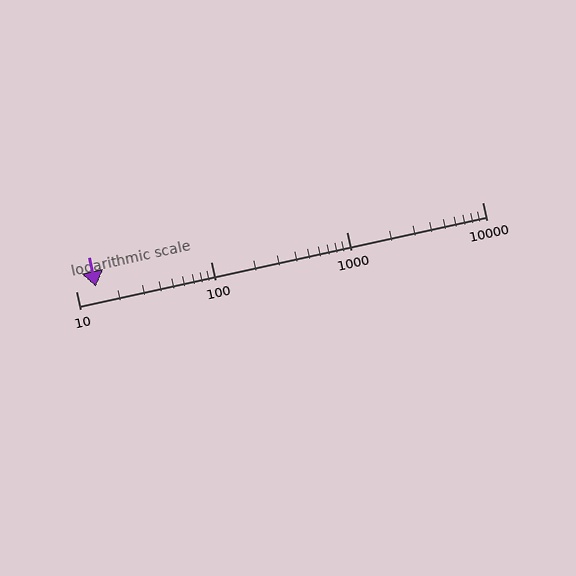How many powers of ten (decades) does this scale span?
The scale spans 3 decades, from 10 to 10000.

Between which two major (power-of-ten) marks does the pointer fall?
The pointer is between 10 and 100.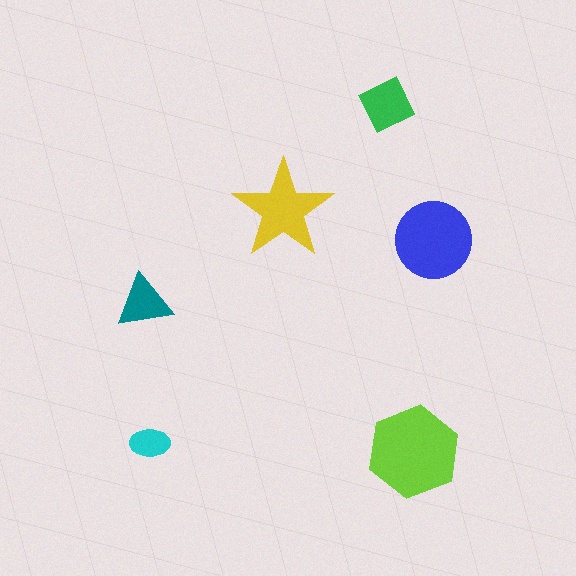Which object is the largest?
The lime hexagon.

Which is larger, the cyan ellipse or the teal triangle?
The teal triangle.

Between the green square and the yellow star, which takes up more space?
The yellow star.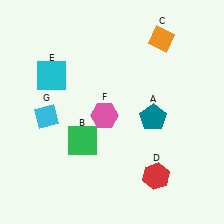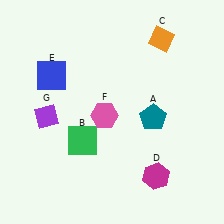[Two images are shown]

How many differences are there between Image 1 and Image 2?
There are 3 differences between the two images.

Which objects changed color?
D changed from red to magenta. E changed from cyan to blue. G changed from cyan to purple.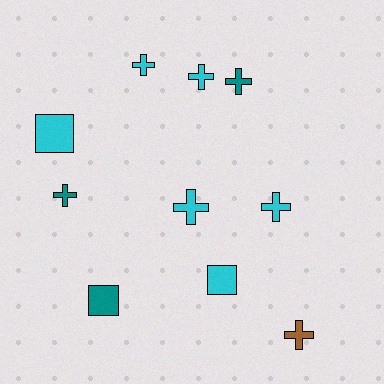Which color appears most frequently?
Cyan, with 6 objects.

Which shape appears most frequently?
Cross, with 7 objects.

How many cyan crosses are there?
There are 4 cyan crosses.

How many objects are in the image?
There are 10 objects.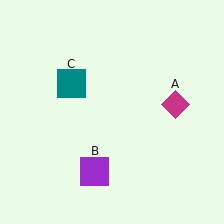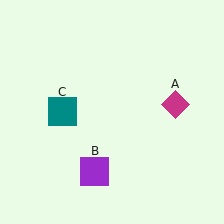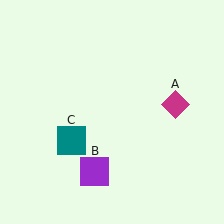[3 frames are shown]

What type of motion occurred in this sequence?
The teal square (object C) rotated counterclockwise around the center of the scene.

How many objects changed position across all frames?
1 object changed position: teal square (object C).